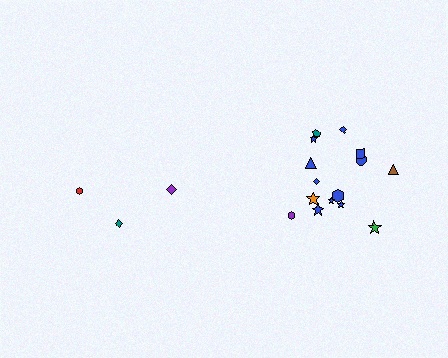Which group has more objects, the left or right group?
The right group.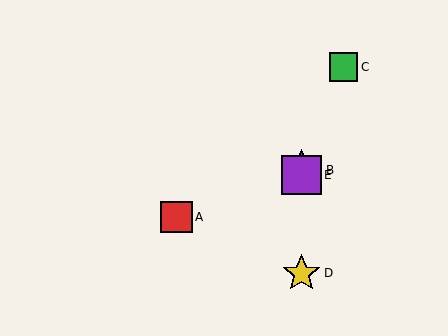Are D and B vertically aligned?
Yes, both are at x≈301.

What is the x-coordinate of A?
Object A is at x≈177.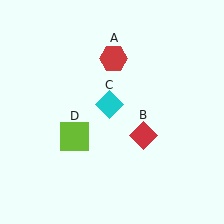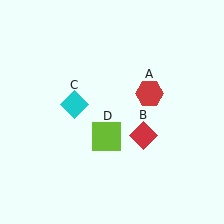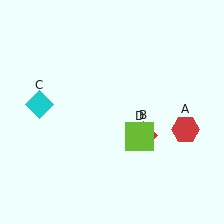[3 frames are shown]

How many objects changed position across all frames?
3 objects changed position: red hexagon (object A), cyan diamond (object C), lime square (object D).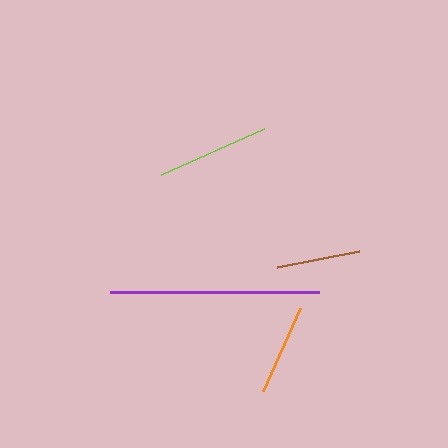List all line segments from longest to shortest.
From longest to shortest: purple, lime, orange, brown.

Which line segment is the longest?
The purple line is the longest at approximately 209 pixels.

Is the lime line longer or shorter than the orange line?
The lime line is longer than the orange line.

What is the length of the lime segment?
The lime segment is approximately 112 pixels long.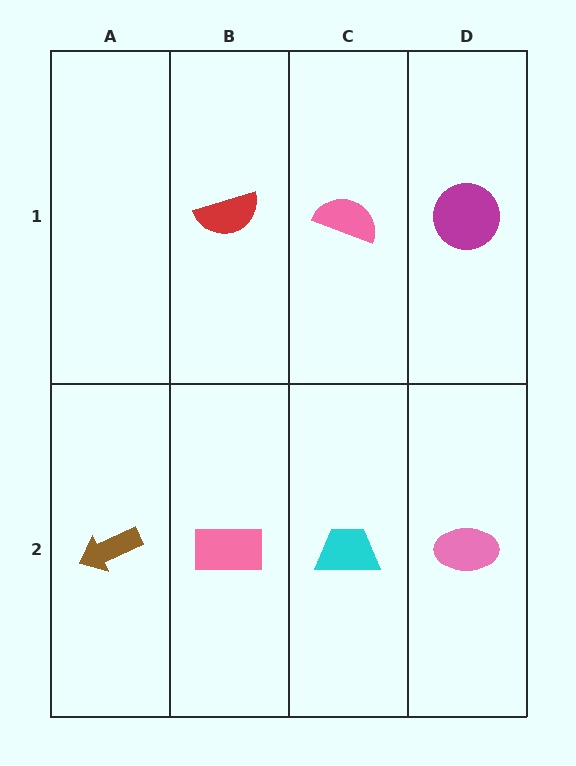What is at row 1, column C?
A pink semicircle.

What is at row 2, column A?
A brown arrow.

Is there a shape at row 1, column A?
No, that cell is empty.